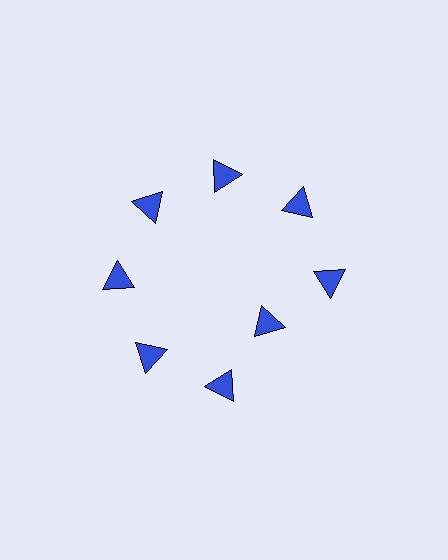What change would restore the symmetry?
The symmetry would be restored by moving it outward, back onto the ring so that all 8 triangles sit at equal angles and equal distance from the center.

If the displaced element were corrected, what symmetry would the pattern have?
It would have 8-fold rotational symmetry — the pattern would map onto itself every 45 degrees.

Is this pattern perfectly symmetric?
No. The 8 blue triangles are arranged in a ring, but one element near the 4 o'clock position is pulled inward toward the center, breaking the 8-fold rotational symmetry.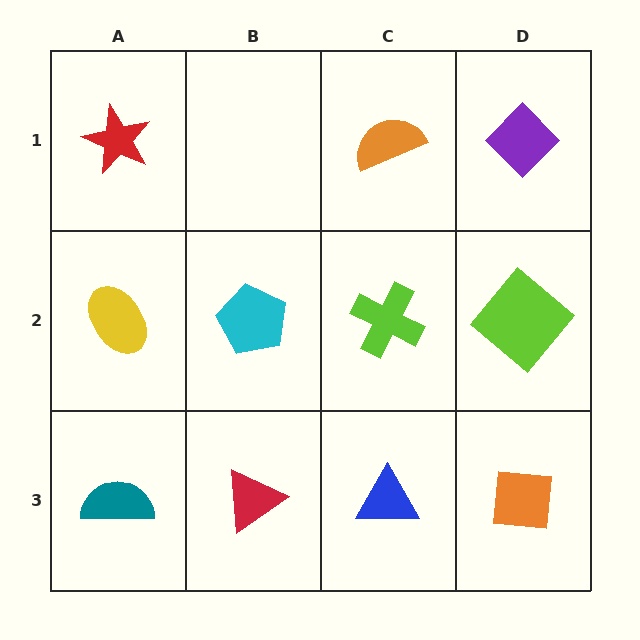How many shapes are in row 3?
4 shapes.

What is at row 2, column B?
A cyan pentagon.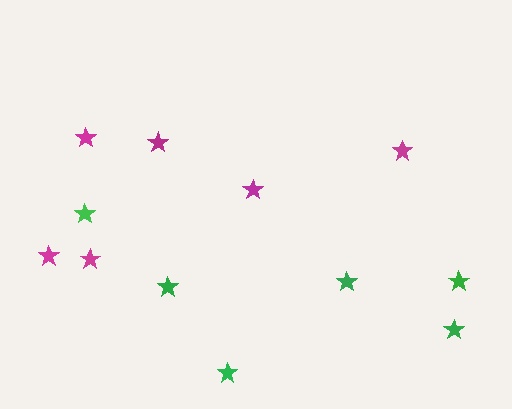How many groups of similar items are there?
There are 2 groups: one group of magenta stars (6) and one group of green stars (6).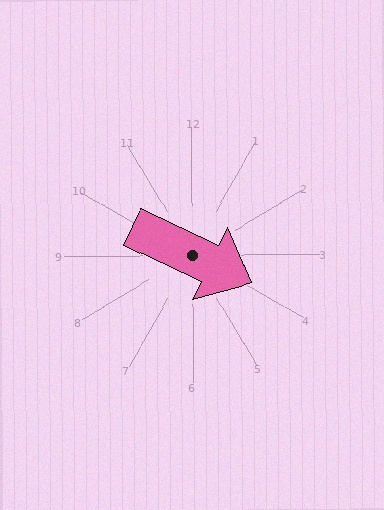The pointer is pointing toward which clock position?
Roughly 4 o'clock.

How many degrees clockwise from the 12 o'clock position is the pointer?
Approximately 116 degrees.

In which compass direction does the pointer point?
Southeast.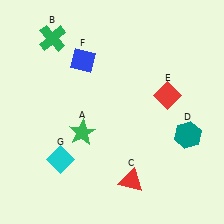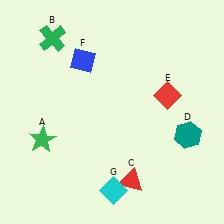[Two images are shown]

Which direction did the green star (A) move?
The green star (A) moved left.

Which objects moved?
The objects that moved are: the green star (A), the cyan diamond (G).